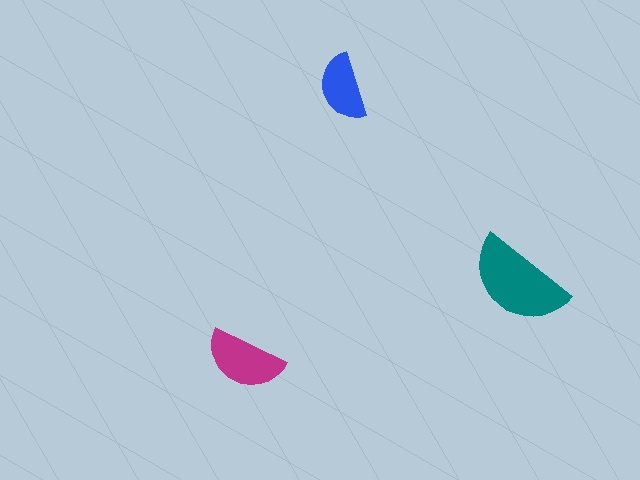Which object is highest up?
The blue semicircle is topmost.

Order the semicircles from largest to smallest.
the teal one, the magenta one, the blue one.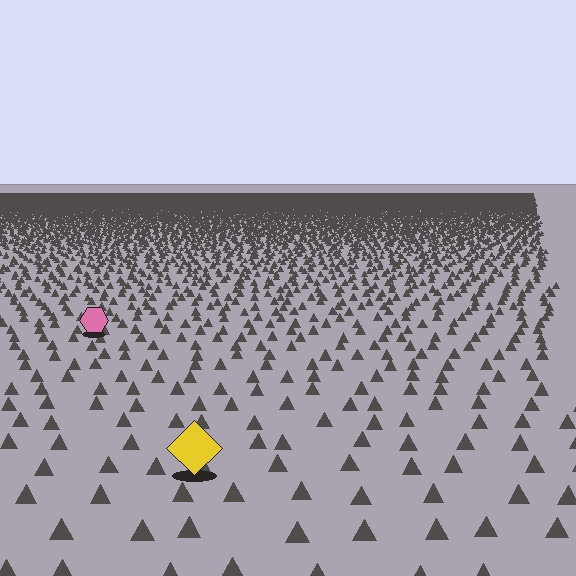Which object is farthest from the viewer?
The pink hexagon is farthest from the viewer. It appears smaller and the ground texture around it is denser.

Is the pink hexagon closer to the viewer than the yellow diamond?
No. The yellow diamond is closer — you can tell from the texture gradient: the ground texture is coarser near it.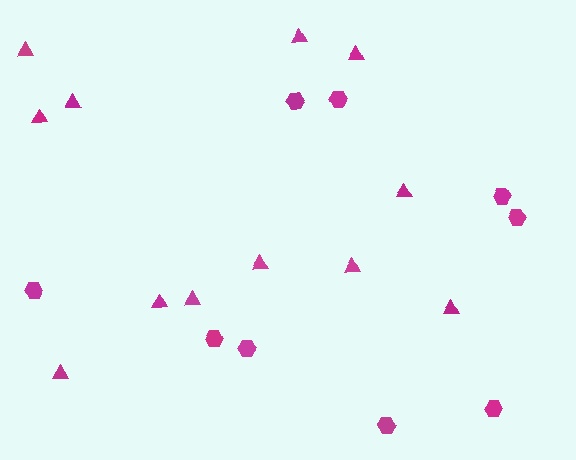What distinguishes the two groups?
There are 2 groups: one group of triangles (12) and one group of hexagons (9).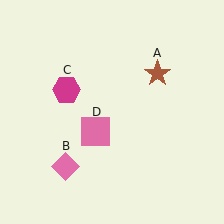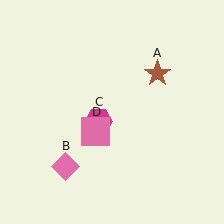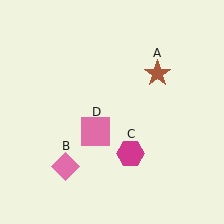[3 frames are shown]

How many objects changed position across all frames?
1 object changed position: magenta hexagon (object C).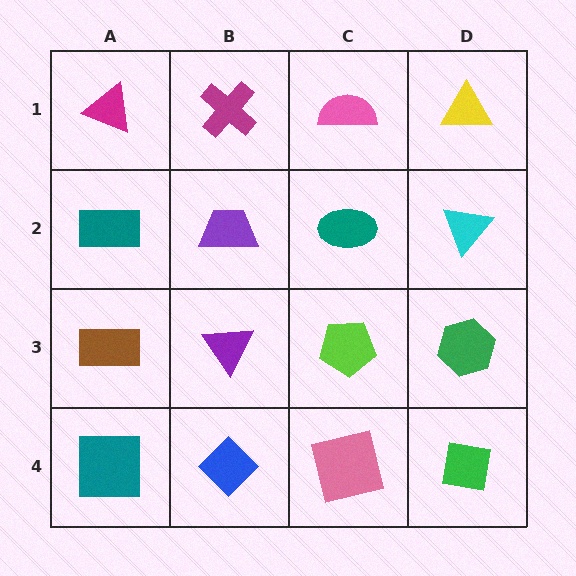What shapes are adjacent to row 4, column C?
A lime pentagon (row 3, column C), a blue diamond (row 4, column B), a green square (row 4, column D).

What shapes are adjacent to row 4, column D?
A green hexagon (row 3, column D), a pink square (row 4, column C).